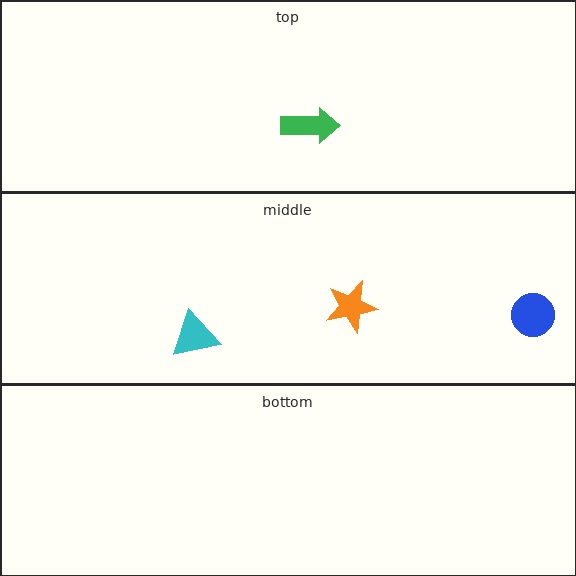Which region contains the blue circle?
The middle region.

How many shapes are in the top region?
1.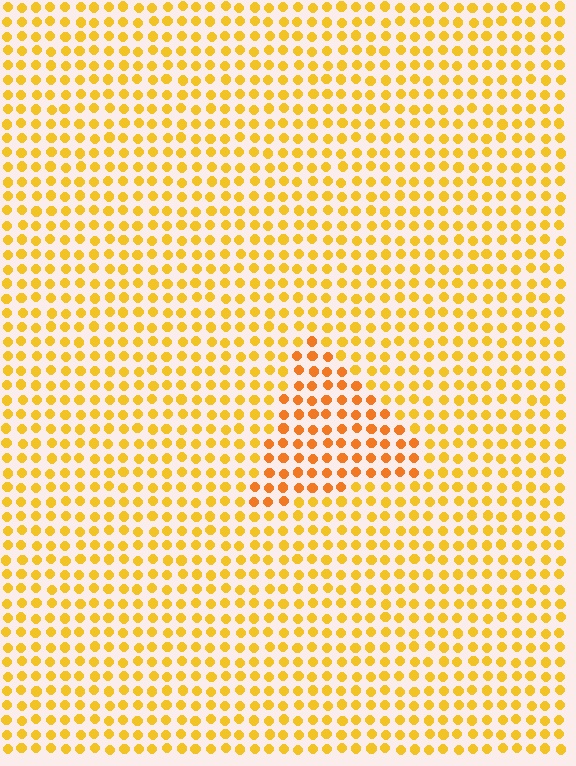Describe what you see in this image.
The image is filled with small yellow elements in a uniform arrangement. A triangle-shaped region is visible where the elements are tinted to a slightly different hue, forming a subtle color boundary.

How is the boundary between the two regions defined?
The boundary is defined purely by a slight shift in hue (about 22 degrees). Spacing, size, and orientation are identical on both sides.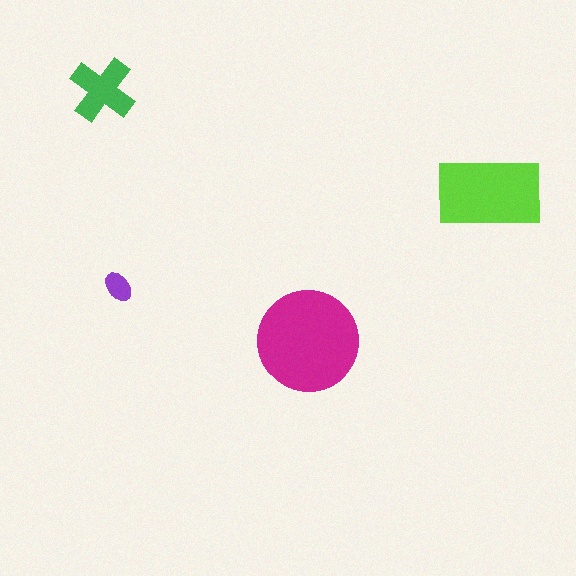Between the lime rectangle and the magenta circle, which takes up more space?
The magenta circle.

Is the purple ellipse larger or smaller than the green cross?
Smaller.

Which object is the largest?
The magenta circle.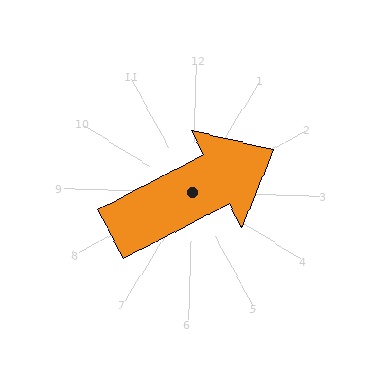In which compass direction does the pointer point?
Northeast.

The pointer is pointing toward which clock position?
Roughly 2 o'clock.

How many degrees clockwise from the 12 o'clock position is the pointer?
Approximately 61 degrees.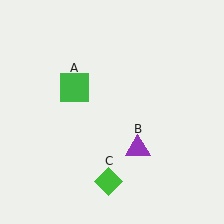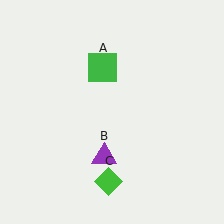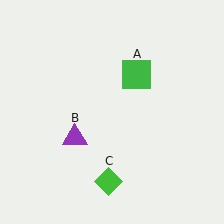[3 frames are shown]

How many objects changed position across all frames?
2 objects changed position: green square (object A), purple triangle (object B).